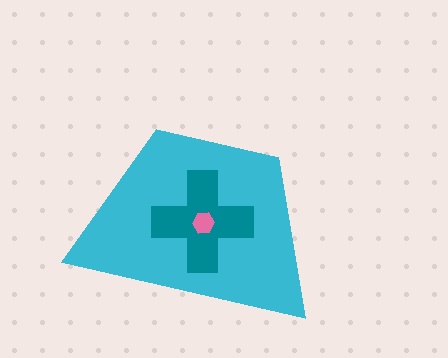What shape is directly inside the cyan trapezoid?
The teal cross.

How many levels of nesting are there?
3.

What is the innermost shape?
The pink hexagon.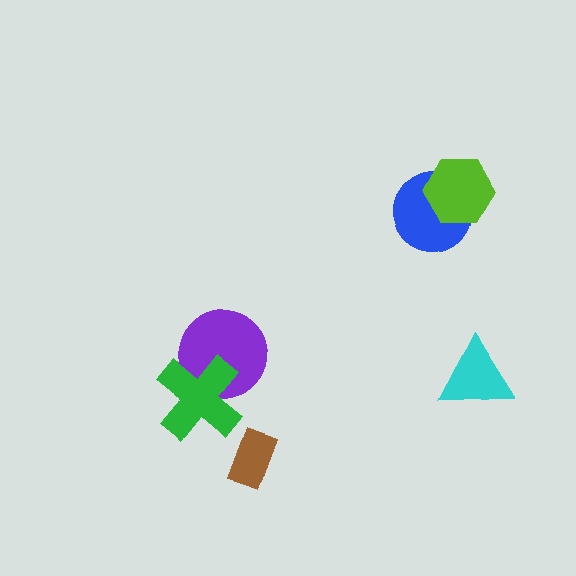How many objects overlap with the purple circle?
1 object overlaps with the purple circle.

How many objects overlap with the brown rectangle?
0 objects overlap with the brown rectangle.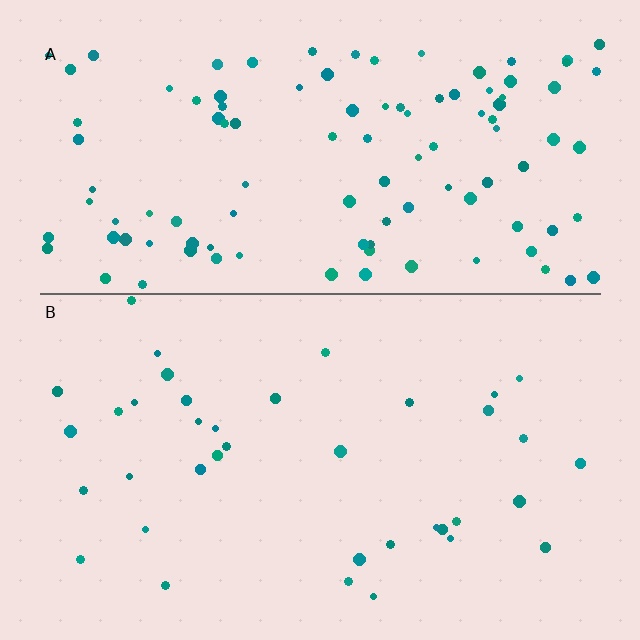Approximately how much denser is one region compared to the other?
Approximately 2.9× — region A over region B.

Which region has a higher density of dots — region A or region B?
A (the top).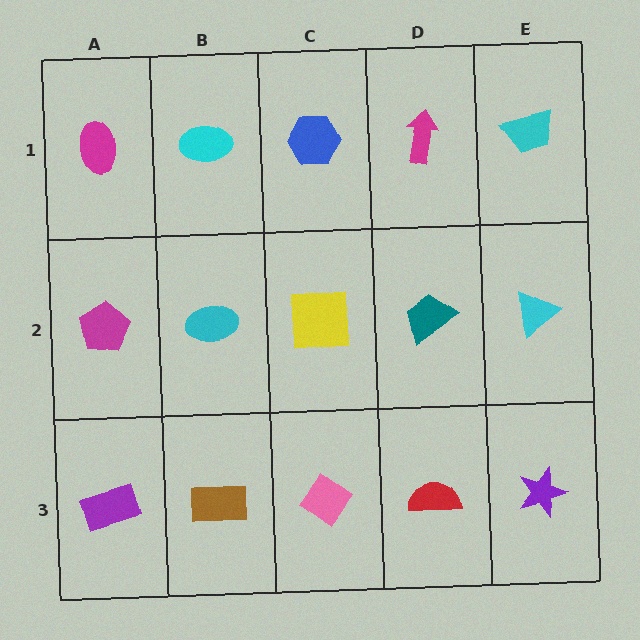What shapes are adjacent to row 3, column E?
A cyan triangle (row 2, column E), a red semicircle (row 3, column D).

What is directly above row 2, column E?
A cyan trapezoid.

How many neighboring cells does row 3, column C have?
3.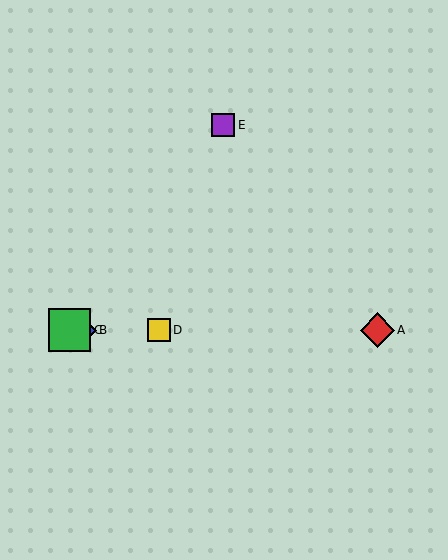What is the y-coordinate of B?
Object B is at y≈330.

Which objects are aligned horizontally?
Objects A, B, C, D are aligned horizontally.